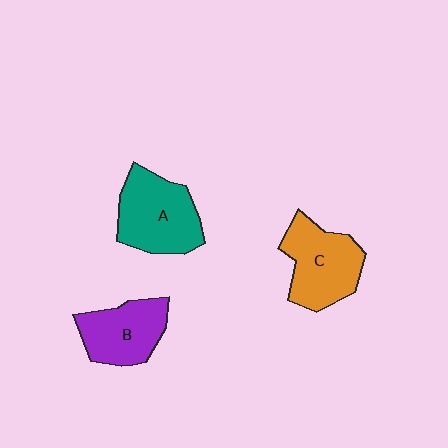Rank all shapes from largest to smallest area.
From largest to smallest: A (teal), C (orange), B (purple).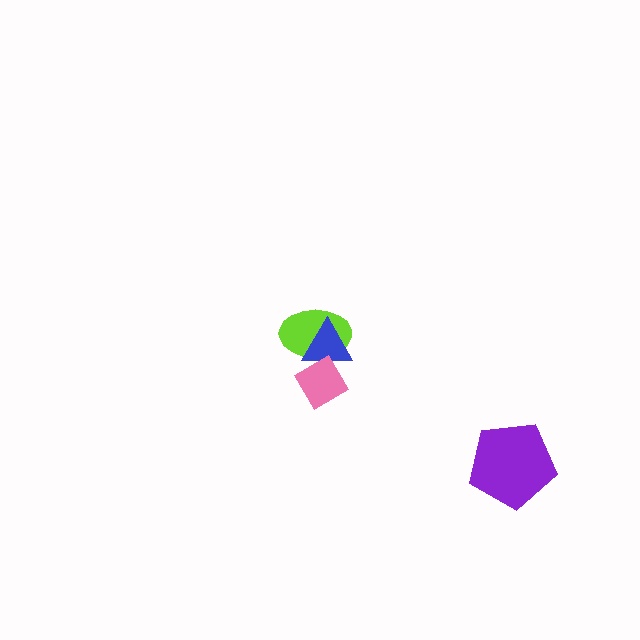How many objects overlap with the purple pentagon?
0 objects overlap with the purple pentagon.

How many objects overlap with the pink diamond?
2 objects overlap with the pink diamond.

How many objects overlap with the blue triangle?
2 objects overlap with the blue triangle.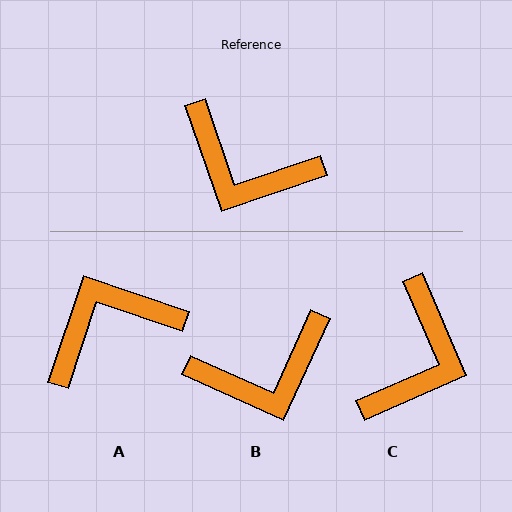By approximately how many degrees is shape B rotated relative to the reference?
Approximately 47 degrees counter-clockwise.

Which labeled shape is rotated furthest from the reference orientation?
A, about 127 degrees away.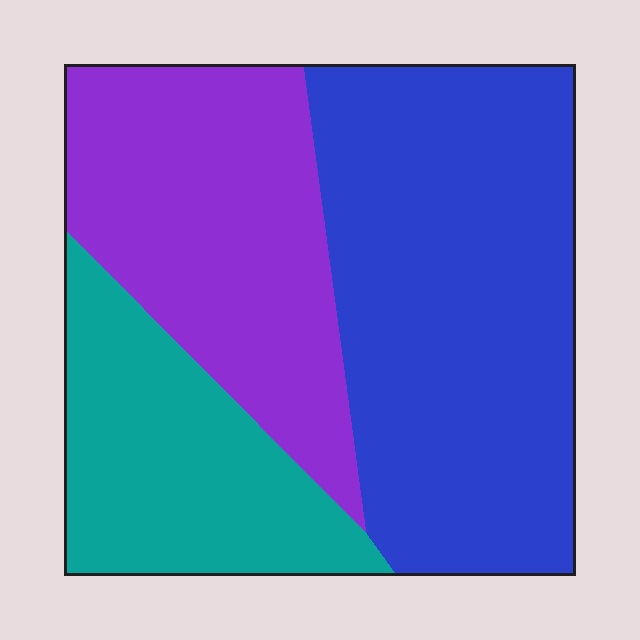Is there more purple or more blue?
Blue.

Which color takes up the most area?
Blue, at roughly 45%.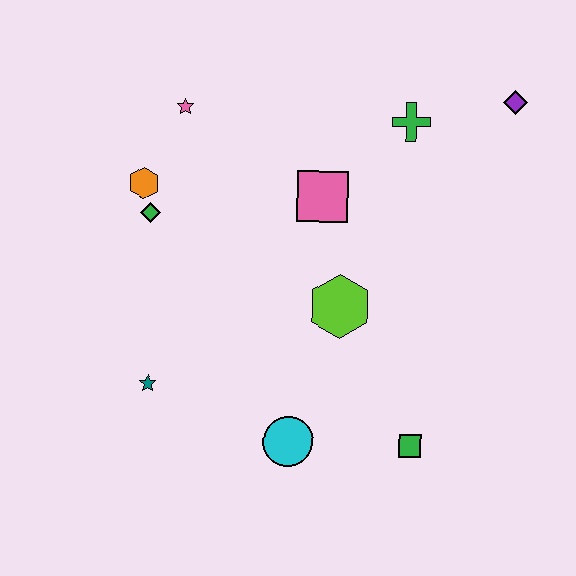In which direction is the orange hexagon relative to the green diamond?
The orange hexagon is above the green diamond.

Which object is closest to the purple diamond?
The green cross is closest to the purple diamond.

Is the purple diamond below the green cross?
No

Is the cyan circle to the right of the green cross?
No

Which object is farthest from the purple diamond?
The teal star is farthest from the purple diamond.